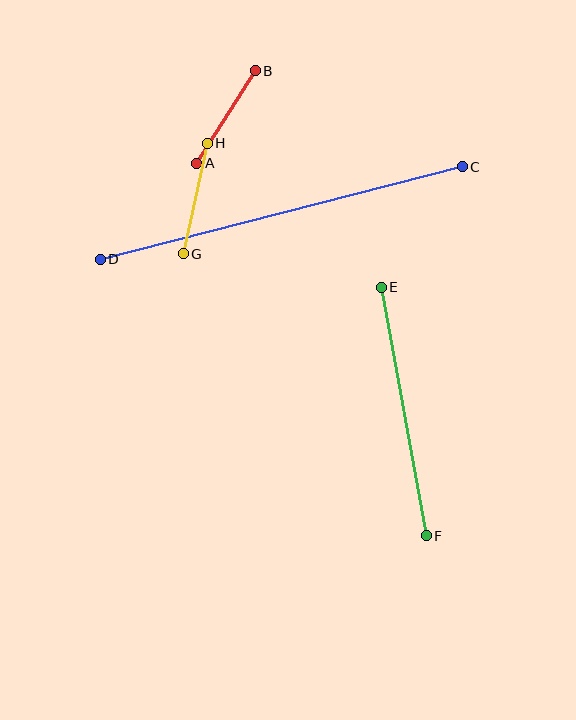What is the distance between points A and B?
The distance is approximately 110 pixels.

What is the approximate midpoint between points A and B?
The midpoint is at approximately (226, 117) pixels.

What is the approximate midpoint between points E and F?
The midpoint is at approximately (404, 412) pixels.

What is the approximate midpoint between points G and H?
The midpoint is at approximately (195, 198) pixels.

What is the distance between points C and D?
The distance is approximately 374 pixels.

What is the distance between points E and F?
The distance is approximately 252 pixels.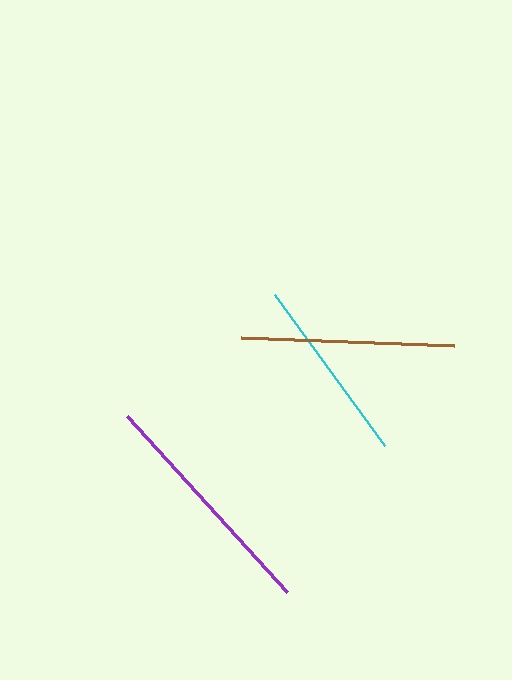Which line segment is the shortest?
The cyan line is the shortest at approximately 186 pixels.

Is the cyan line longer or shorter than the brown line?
The brown line is longer than the cyan line.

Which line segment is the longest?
The purple line is the longest at approximately 238 pixels.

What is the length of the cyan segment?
The cyan segment is approximately 186 pixels long.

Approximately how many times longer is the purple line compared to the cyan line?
The purple line is approximately 1.3 times the length of the cyan line.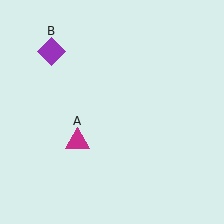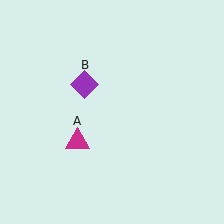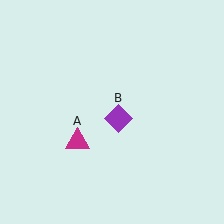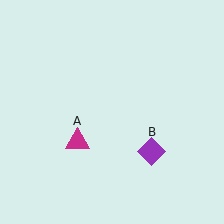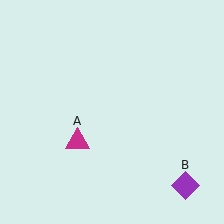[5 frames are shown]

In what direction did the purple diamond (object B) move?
The purple diamond (object B) moved down and to the right.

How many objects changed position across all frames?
1 object changed position: purple diamond (object B).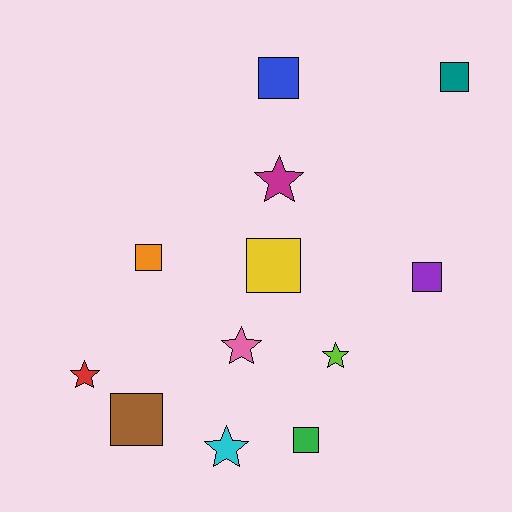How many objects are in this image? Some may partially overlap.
There are 12 objects.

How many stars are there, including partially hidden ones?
There are 5 stars.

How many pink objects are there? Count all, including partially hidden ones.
There is 1 pink object.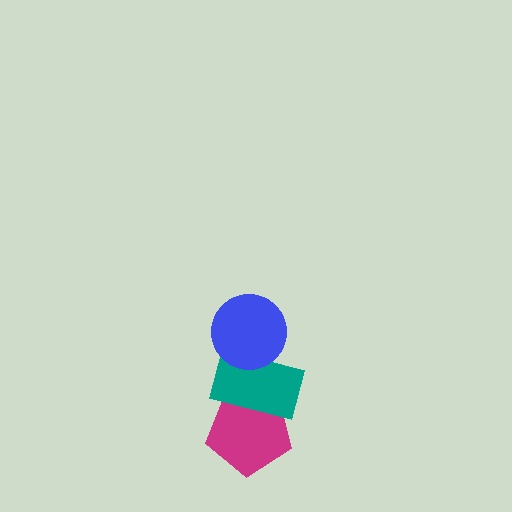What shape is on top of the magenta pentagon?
The teal rectangle is on top of the magenta pentagon.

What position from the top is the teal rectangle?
The teal rectangle is 2nd from the top.